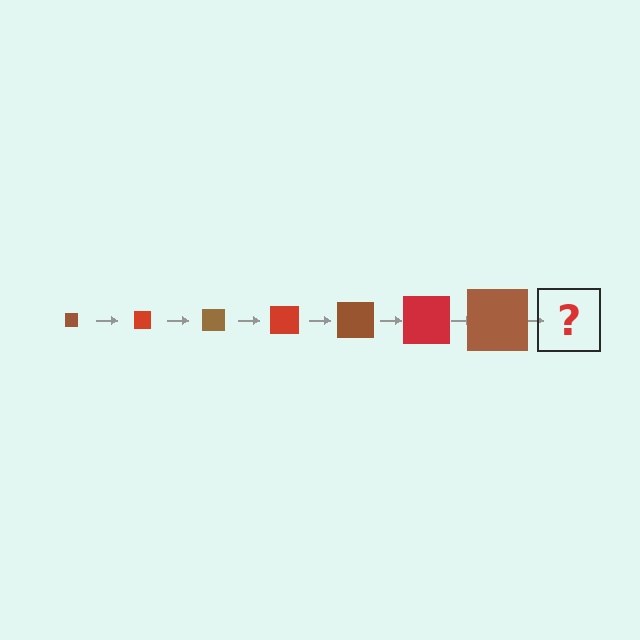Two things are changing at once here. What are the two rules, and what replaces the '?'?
The two rules are that the square grows larger each step and the color cycles through brown and red. The '?' should be a red square, larger than the previous one.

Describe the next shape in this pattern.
It should be a red square, larger than the previous one.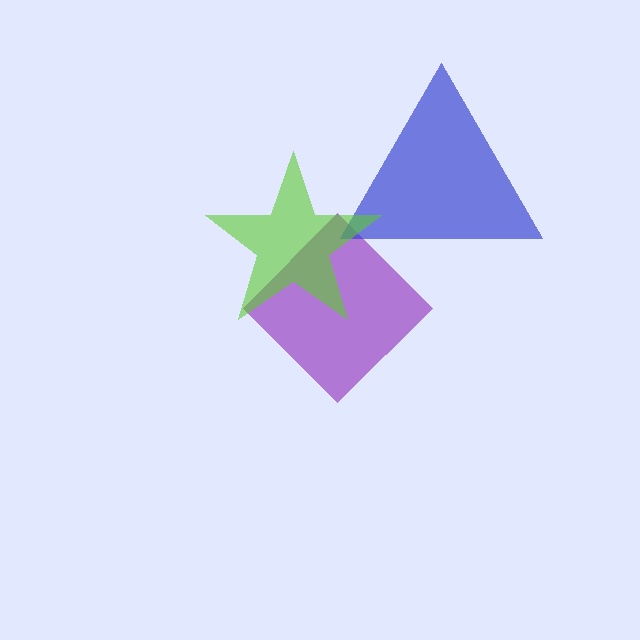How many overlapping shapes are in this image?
There are 3 overlapping shapes in the image.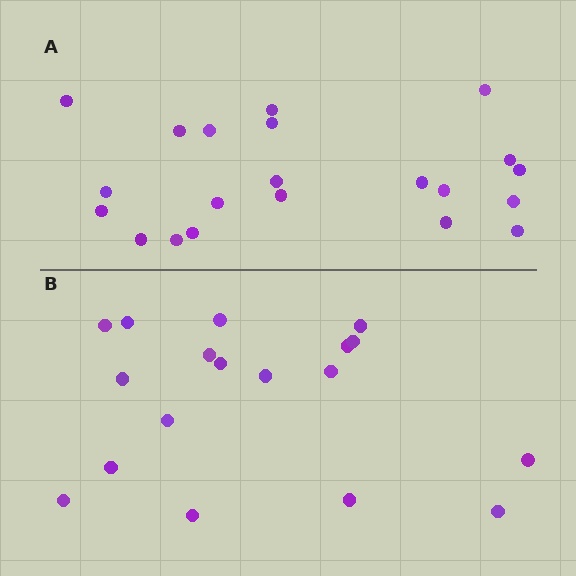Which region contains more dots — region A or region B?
Region A (the top region) has more dots.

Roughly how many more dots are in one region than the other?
Region A has just a few more — roughly 2 or 3 more dots than region B.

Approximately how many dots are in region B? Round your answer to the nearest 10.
About 20 dots. (The exact count is 18, which rounds to 20.)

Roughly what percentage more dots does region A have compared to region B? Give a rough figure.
About 15% more.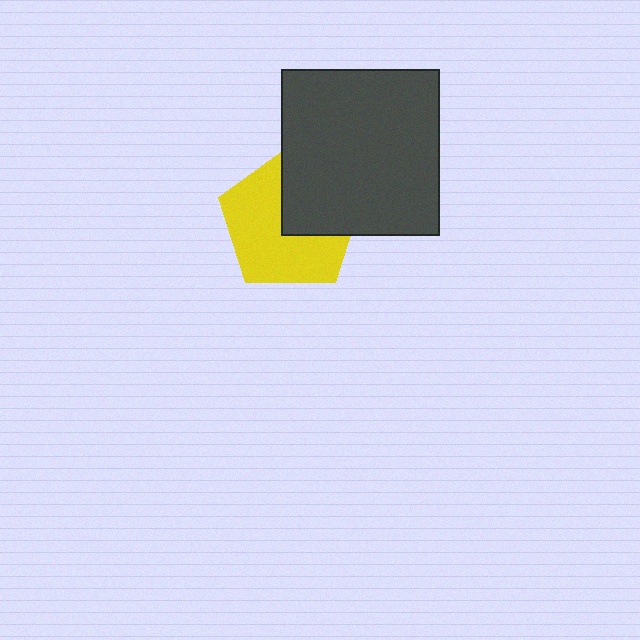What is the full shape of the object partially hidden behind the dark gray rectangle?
The partially hidden object is a yellow pentagon.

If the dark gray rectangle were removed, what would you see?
You would see the complete yellow pentagon.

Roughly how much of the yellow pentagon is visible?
About half of it is visible (roughly 63%).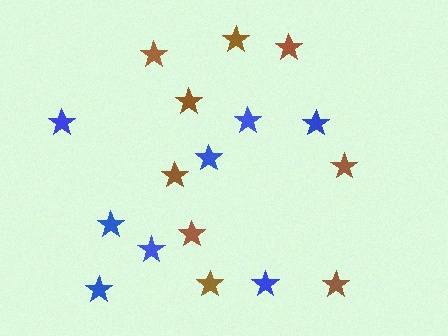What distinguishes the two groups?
There are 2 groups: one group of blue stars (8) and one group of brown stars (9).